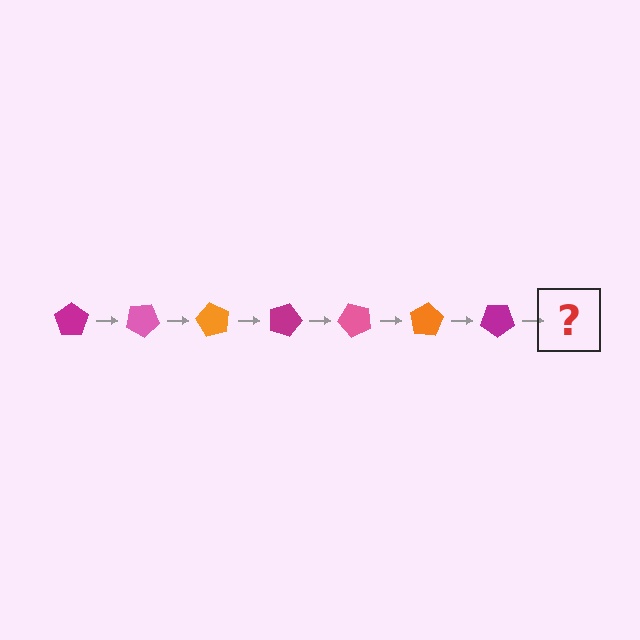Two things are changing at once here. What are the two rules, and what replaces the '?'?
The two rules are that it rotates 30 degrees each step and the color cycles through magenta, pink, and orange. The '?' should be a pink pentagon, rotated 210 degrees from the start.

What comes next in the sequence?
The next element should be a pink pentagon, rotated 210 degrees from the start.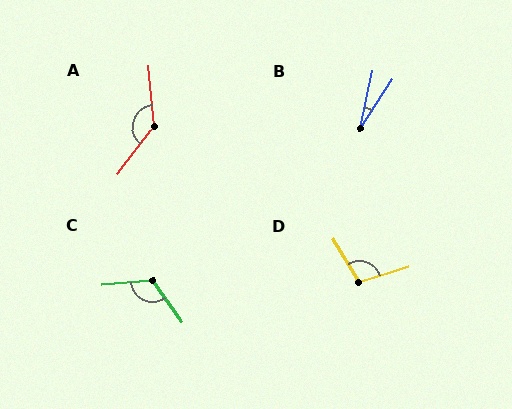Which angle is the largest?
A, at approximately 137 degrees.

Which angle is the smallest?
B, at approximately 20 degrees.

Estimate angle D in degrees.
Approximately 103 degrees.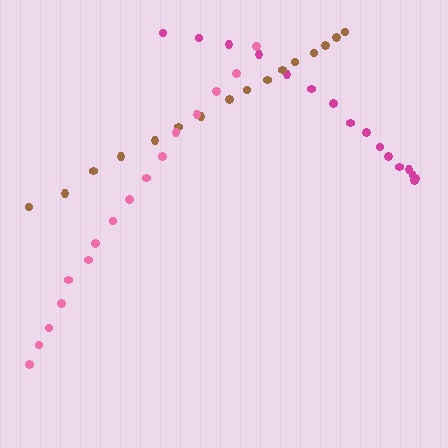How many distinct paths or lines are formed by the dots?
There are 3 distinct paths.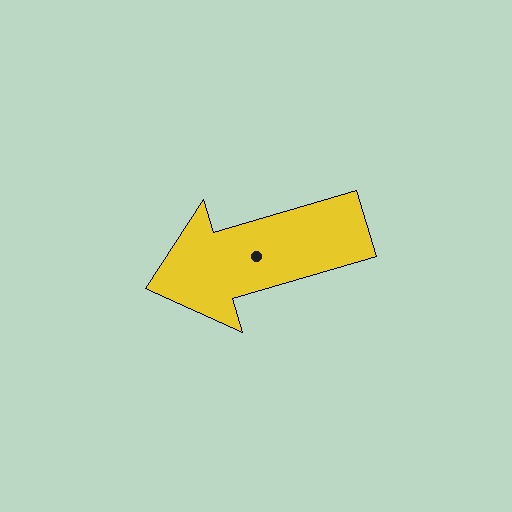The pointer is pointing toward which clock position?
Roughly 8 o'clock.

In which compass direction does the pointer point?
West.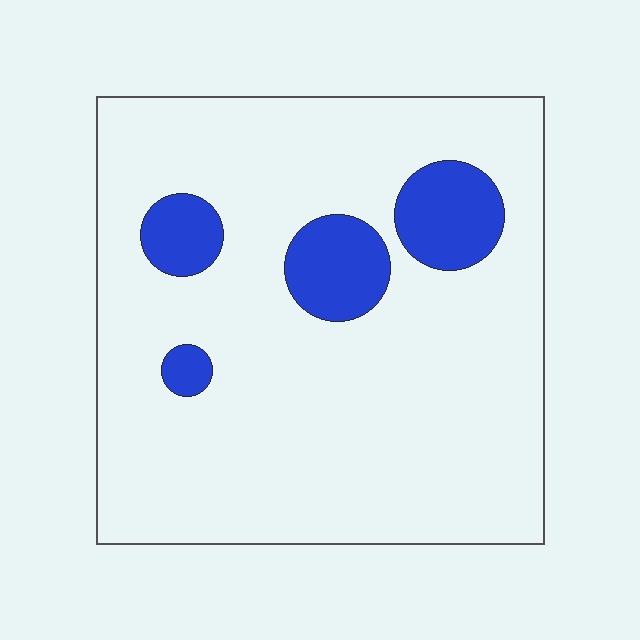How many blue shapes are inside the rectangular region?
4.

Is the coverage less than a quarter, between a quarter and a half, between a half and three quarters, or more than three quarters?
Less than a quarter.